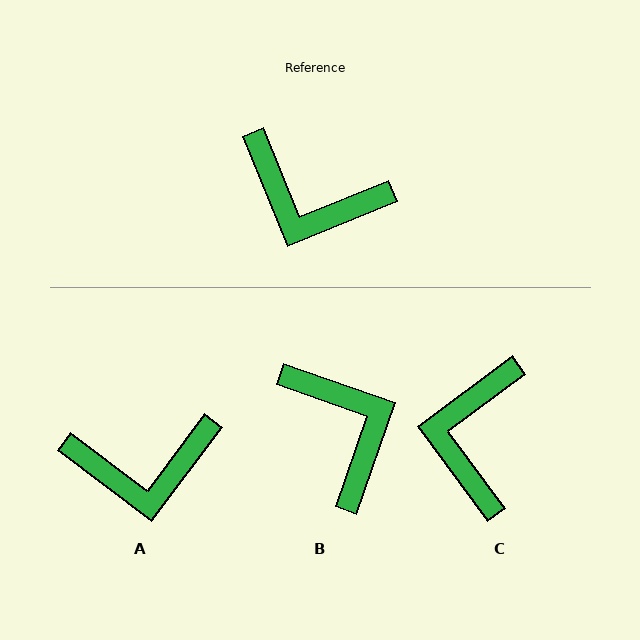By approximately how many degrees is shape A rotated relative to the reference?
Approximately 31 degrees counter-clockwise.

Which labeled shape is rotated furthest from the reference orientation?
B, about 139 degrees away.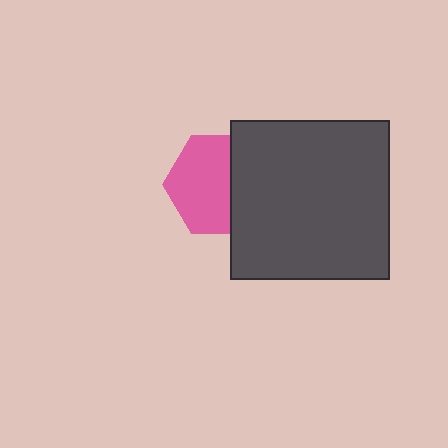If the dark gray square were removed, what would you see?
You would see the complete pink hexagon.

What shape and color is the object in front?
The object in front is a dark gray square.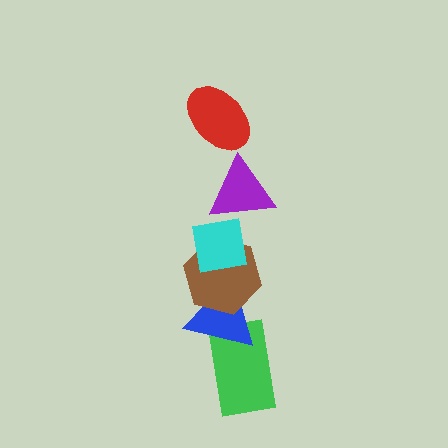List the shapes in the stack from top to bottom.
From top to bottom: the red ellipse, the purple triangle, the cyan square, the brown hexagon, the blue triangle, the green rectangle.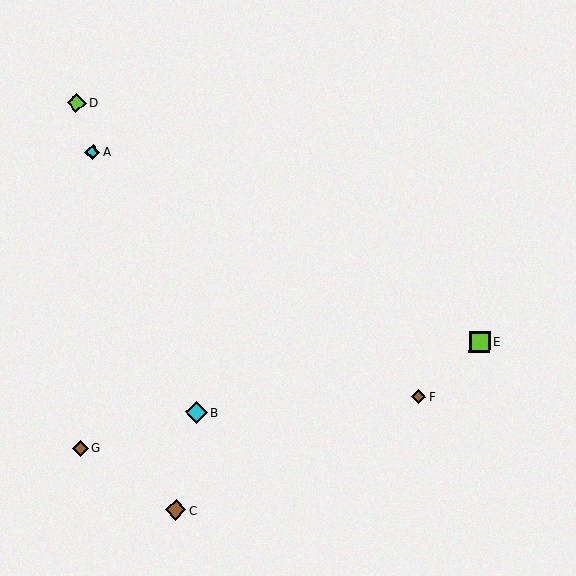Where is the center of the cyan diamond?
The center of the cyan diamond is at (196, 413).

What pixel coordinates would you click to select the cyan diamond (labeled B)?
Click at (196, 413) to select the cyan diamond B.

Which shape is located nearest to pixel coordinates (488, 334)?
The lime square (labeled E) at (480, 342) is nearest to that location.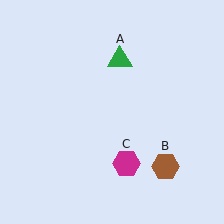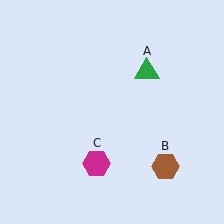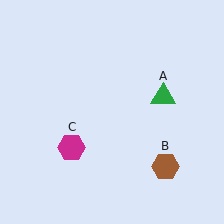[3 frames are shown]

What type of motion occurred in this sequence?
The green triangle (object A), magenta hexagon (object C) rotated clockwise around the center of the scene.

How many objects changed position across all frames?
2 objects changed position: green triangle (object A), magenta hexagon (object C).